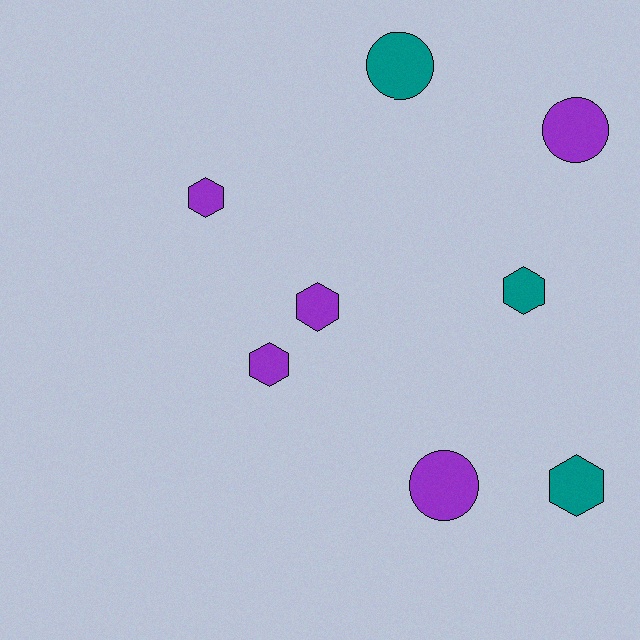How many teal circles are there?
There is 1 teal circle.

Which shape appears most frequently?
Hexagon, with 5 objects.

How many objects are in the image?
There are 8 objects.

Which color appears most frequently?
Purple, with 5 objects.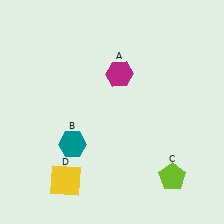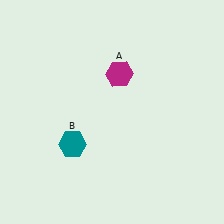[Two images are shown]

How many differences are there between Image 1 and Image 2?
There are 2 differences between the two images.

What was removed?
The lime pentagon (C), the yellow square (D) were removed in Image 2.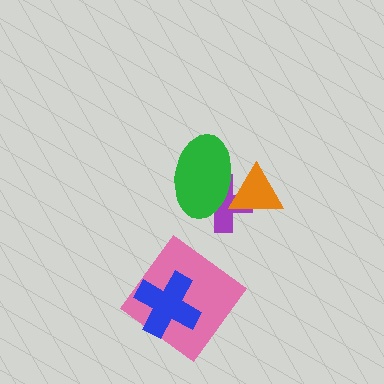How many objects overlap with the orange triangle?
2 objects overlap with the orange triangle.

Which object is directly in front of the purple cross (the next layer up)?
The orange triangle is directly in front of the purple cross.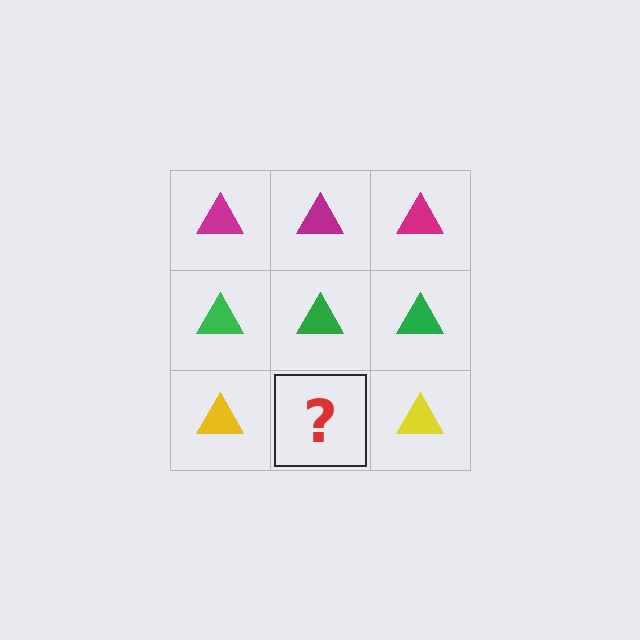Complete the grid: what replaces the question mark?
The question mark should be replaced with a yellow triangle.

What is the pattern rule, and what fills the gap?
The rule is that each row has a consistent color. The gap should be filled with a yellow triangle.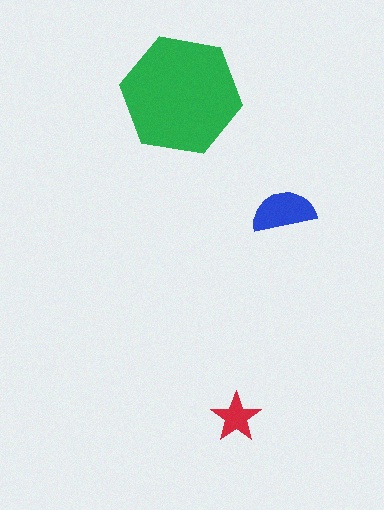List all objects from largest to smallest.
The green hexagon, the blue semicircle, the red star.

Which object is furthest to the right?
The blue semicircle is rightmost.